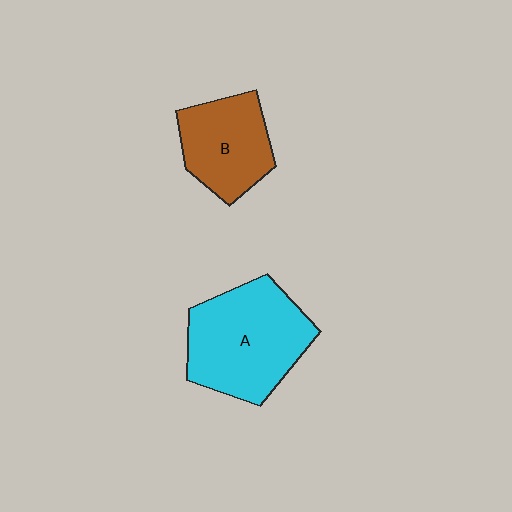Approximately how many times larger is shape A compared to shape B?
Approximately 1.5 times.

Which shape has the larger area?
Shape A (cyan).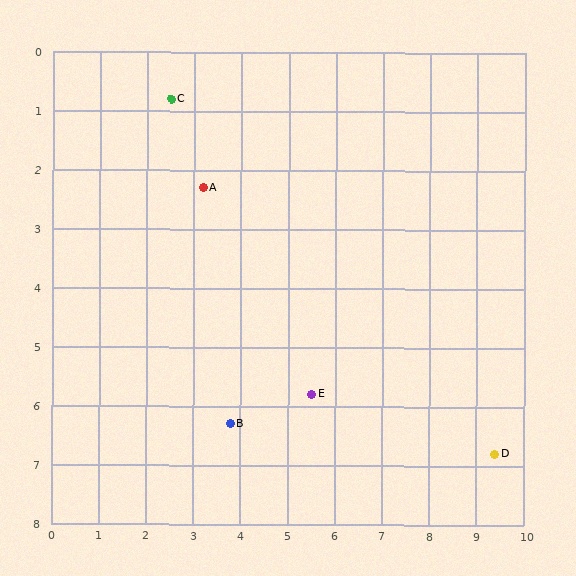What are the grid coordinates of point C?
Point C is at approximately (2.5, 0.8).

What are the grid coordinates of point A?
Point A is at approximately (3.2, 2.3).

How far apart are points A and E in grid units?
Points A and E are about 4.2 grid units apart.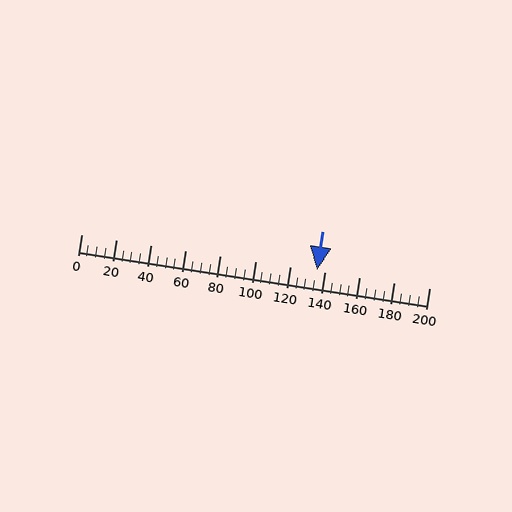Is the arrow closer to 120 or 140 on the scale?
The arrow is closer to 140.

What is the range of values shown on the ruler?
The ruler shows values from 0 to 200.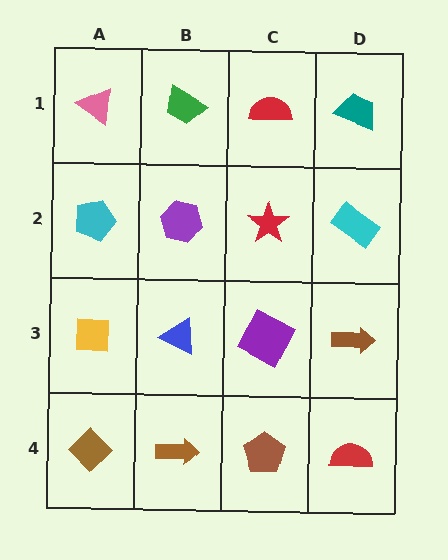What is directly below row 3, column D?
A red semicircle.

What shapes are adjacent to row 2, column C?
A red semicircle (row 1, column C), a purple square (row 3, column C), a purple hexagon (row 2, column B), a cyan rectangle (row 2, column D).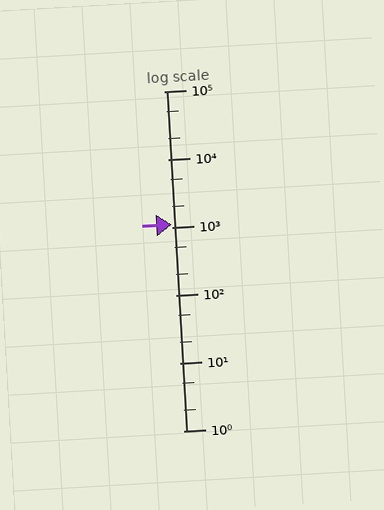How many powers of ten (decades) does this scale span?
The scale spans 5 decades, from 1 to 100000.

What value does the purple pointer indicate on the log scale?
The pointer indicates approximately 1100.